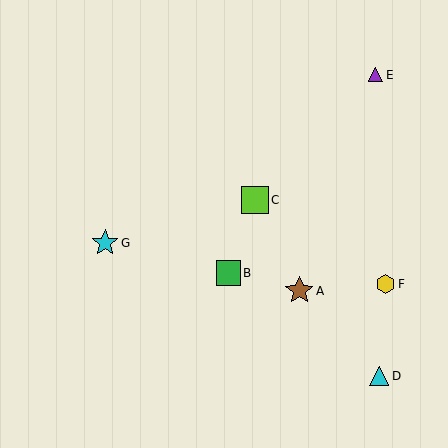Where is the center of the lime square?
The center of the lime square is at (255, 200).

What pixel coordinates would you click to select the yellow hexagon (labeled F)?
Click at (386, 284) to select the yellow hexagon F.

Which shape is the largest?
The brown star (labeled A) is the largest.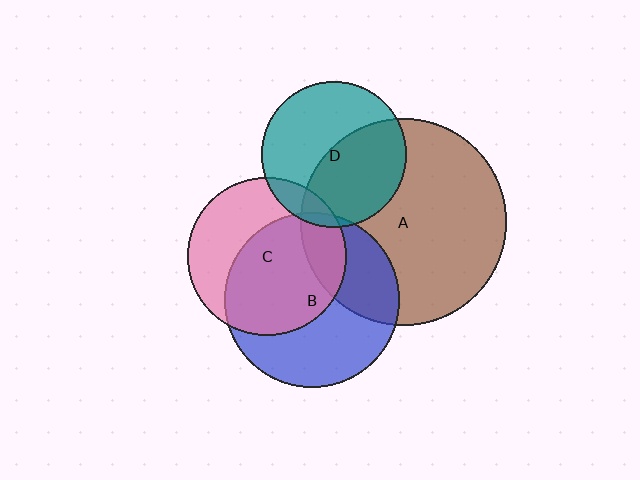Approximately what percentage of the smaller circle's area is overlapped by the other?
Approximately 5%.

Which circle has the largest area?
Circle A (brown).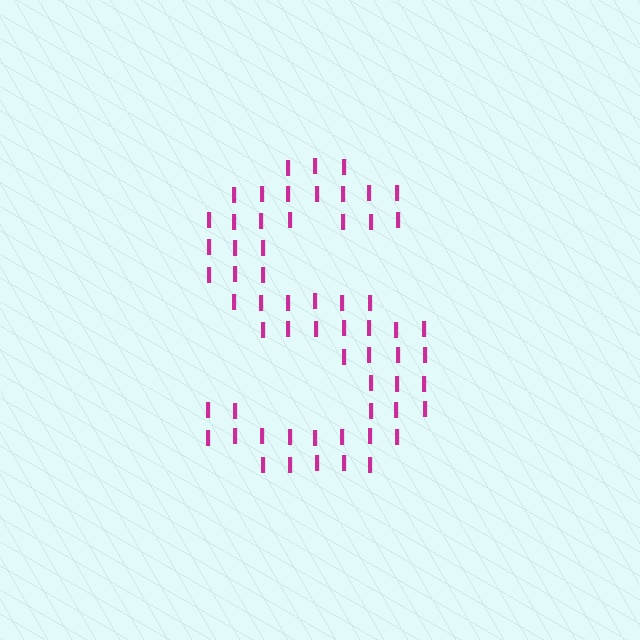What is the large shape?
The large shape is the letter S.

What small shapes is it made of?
It is made of small letter I's.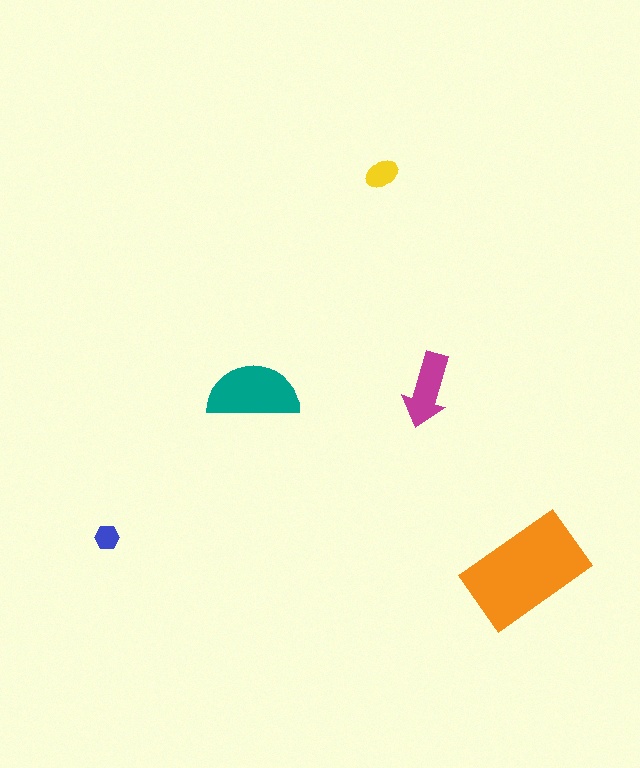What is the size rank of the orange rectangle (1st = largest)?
1st.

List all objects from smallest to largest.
The blue hexagon, the yellow ellipse, the magenta arrow, the teal semicircle, the orange rectangle.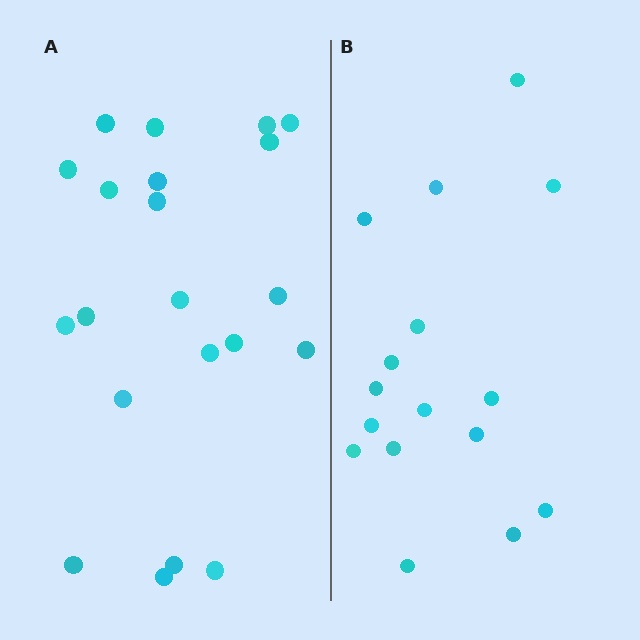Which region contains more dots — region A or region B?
Region A (the left region) has more dots.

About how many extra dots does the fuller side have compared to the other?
Region A has about 5 more dots than region B.